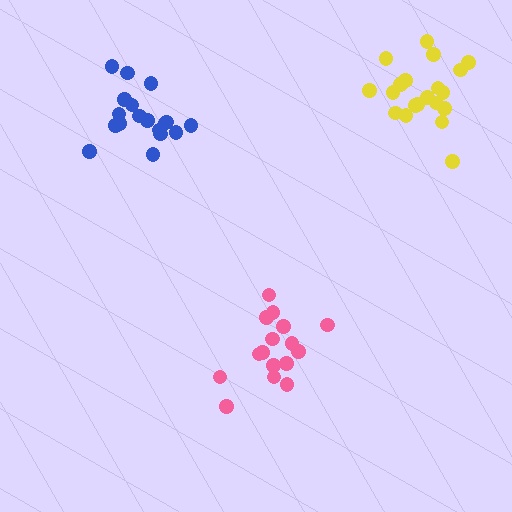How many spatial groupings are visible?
There are 3 spatial groupings.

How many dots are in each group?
Group 1: 16 dots, Group 2: 18 dots, Group 3: 20 dots (54 total).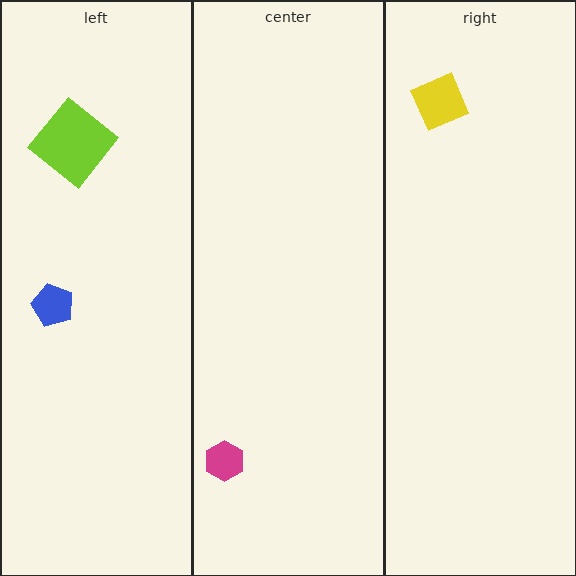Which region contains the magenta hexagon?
The center region.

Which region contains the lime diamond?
The left region.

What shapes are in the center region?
The magenta hexagon.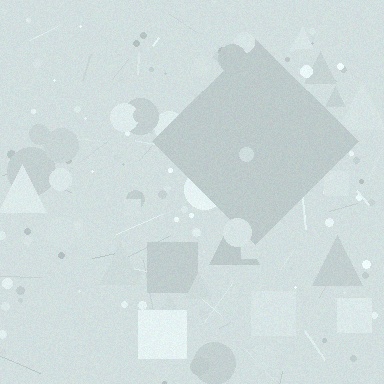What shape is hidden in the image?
A diamond is hidden in the image.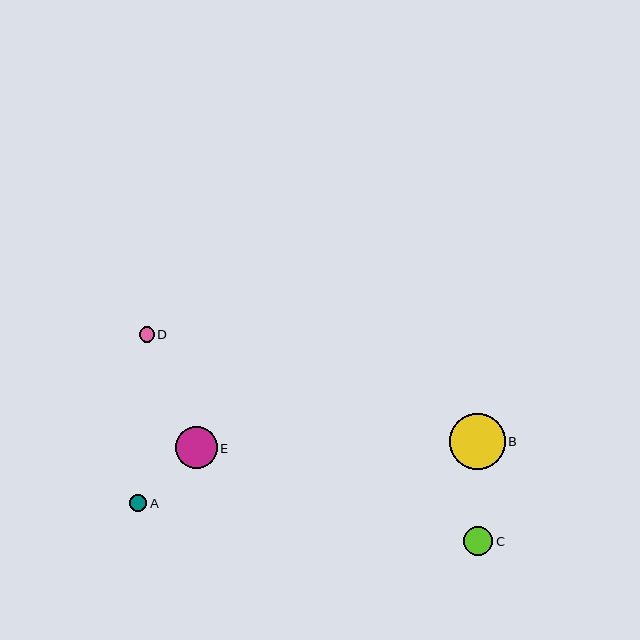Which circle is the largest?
Circle B is the largest with a size of approximately 56 pixels.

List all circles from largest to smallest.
From largest to smallest: B, E, C, A, D.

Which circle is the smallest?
Circle D is the smallest with a size of approximately 15 pixels.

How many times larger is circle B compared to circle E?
Circle B is approximately 1.3 times the size of circle E.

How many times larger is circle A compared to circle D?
Circle A is approximately 1.1 times the size of circle D.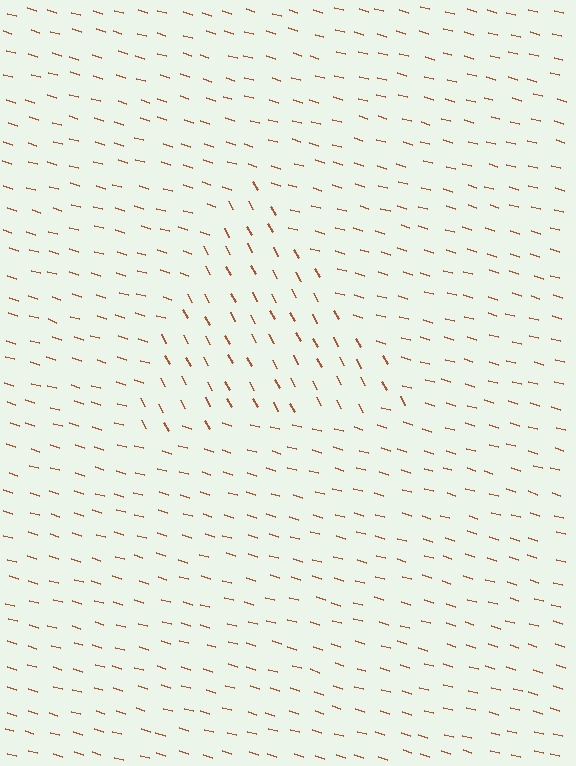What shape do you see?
I see a triangle.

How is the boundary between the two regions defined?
The boundary is defined purely by a change in line orientation (approximately 45 degrees difference). All lines are the same color and thickness.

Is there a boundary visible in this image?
Yes, there is a texture boundary formed by a change in line orientation.